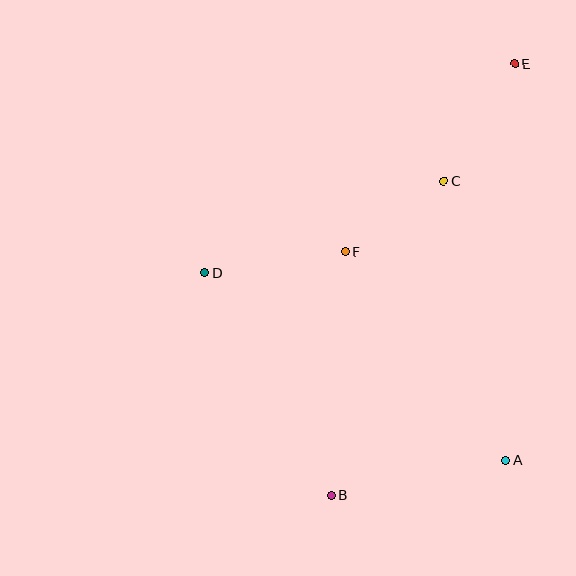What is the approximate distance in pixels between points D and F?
The distance between D and F is approximately 143 pixels.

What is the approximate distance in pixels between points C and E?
The distance between C and E is approximately 137 pixels.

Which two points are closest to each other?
Points C and F are closest to each other.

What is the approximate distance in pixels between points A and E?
The distance between A and E is approximately 397 pixels.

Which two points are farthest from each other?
Points B and E are farthest from each other.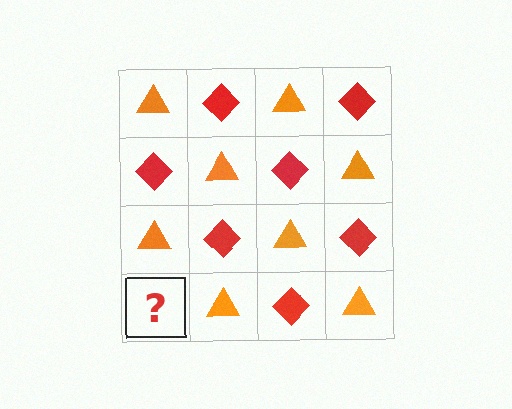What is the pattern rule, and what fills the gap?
The rule is that it alternates orange triangle and red diamond in a checkerboard pattern. The gap should be filled with a red diamond.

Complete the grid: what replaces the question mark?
The question mark should be replaced with a red diamond.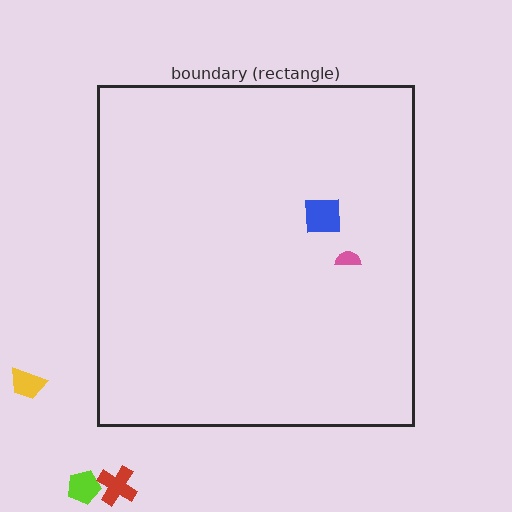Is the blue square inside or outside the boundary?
Inside.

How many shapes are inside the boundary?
2 inside, 3 outside.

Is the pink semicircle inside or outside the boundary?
Inside.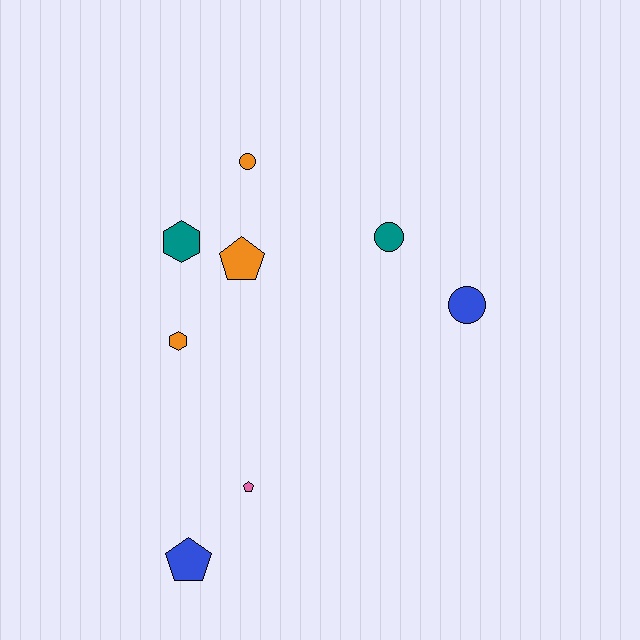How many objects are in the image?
There are 8 objects.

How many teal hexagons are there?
There is 1 teal hexagon.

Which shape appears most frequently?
Pentagon, with 3 objects.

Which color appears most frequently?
Orange, with 3 objects.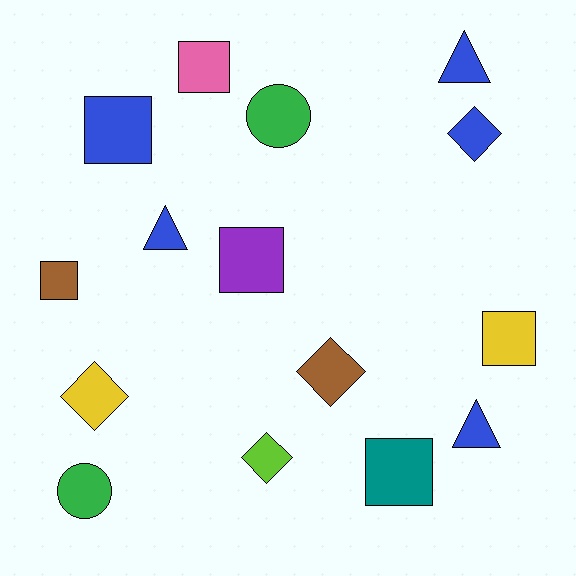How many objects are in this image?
There are 15 objects.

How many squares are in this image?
There are 6 squares.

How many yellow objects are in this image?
There are 2 yellow objects.